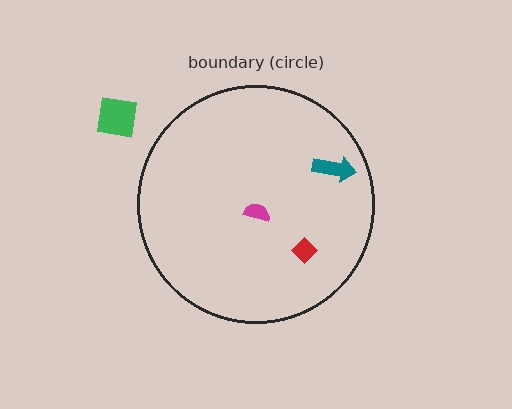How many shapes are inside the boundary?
3 inside, 1 outside.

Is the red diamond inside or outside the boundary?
Inside.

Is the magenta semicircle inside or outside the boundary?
Inside.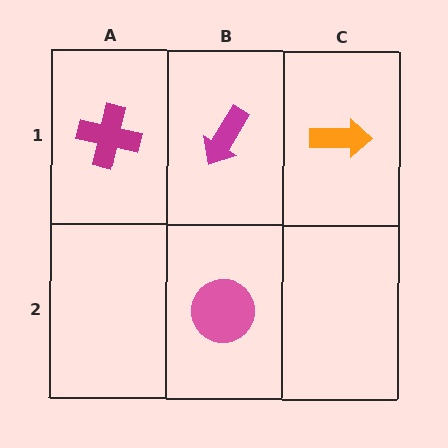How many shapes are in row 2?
1 shape.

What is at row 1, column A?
A magenta cross.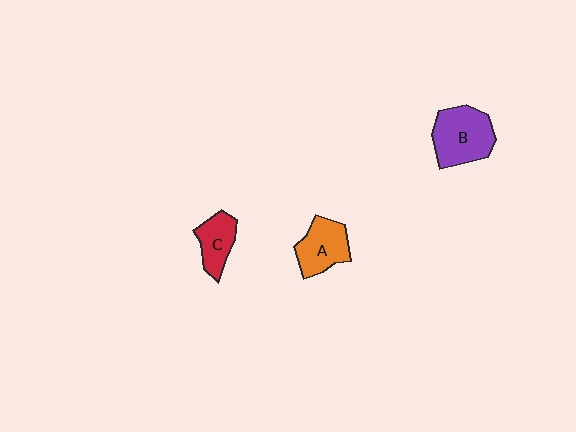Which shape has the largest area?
Shape B (purple).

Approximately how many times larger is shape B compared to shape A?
Approximately 1.3 times.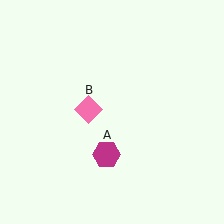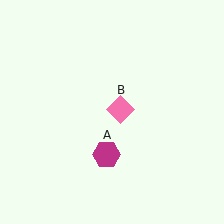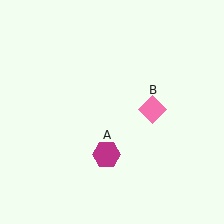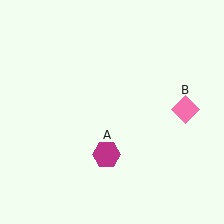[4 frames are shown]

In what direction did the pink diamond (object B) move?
The pink diamond (object B) moved right.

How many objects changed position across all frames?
1 object changed position: pink diamond (object B).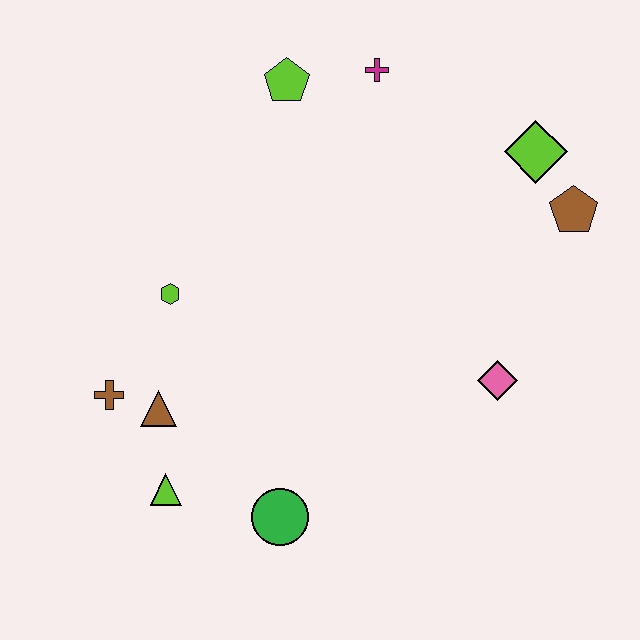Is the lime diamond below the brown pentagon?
No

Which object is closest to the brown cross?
The brown triangle is closest to the brown cross.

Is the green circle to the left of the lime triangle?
No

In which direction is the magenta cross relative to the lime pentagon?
The magenta cross is to the right of the lime pentagon.